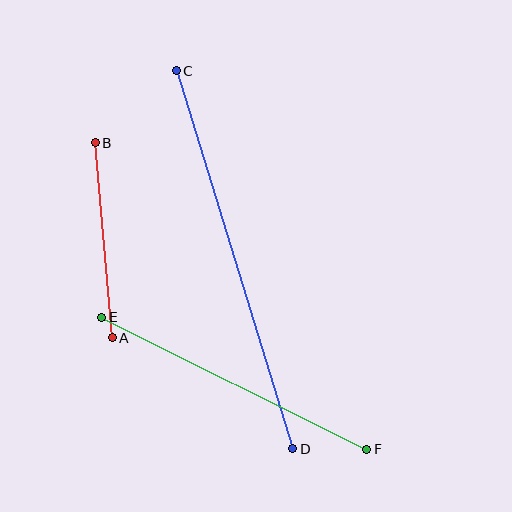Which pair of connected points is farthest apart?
Points C and D are farthest apart.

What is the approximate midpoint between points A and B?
The midpoint is at approximately (104, 240) pixels.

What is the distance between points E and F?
The distance is approximately 296 pixels.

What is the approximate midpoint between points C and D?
The midpoint is at approximately (234, 260) pixels.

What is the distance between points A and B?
The distance is approximately 196 pixels.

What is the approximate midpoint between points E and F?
The midpoint is at approximately (234, 383) pixels.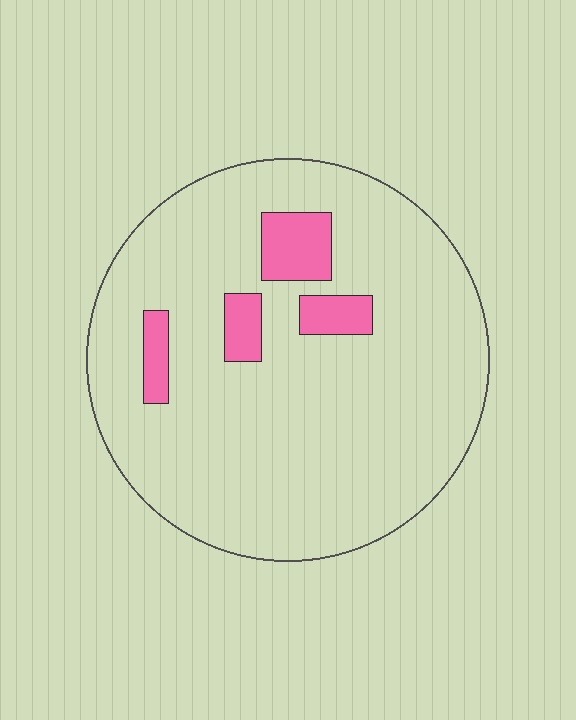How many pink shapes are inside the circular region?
4.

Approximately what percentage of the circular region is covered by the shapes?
Approximately 10%.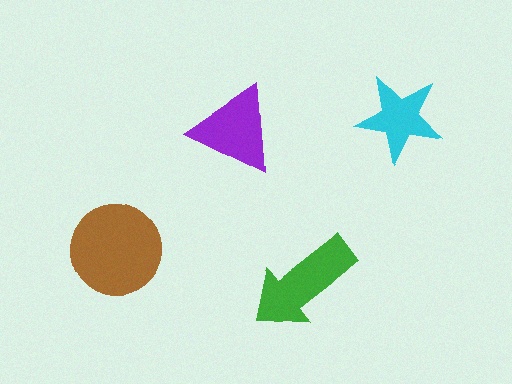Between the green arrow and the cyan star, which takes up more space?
The green arrow.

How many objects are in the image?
There are 4 objects in the image.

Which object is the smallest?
The cyan star.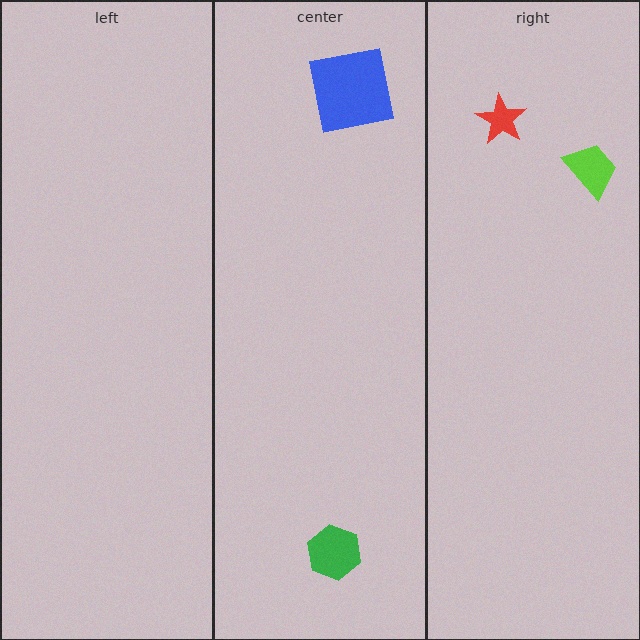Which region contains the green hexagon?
The center region.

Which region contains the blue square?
The center region.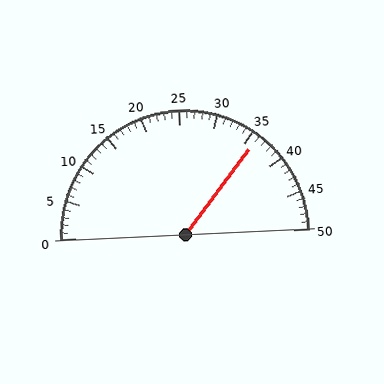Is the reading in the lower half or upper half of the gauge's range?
The reading is in the upper half of the range (0 to 50).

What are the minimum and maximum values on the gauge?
The gauge ranges from 0 to 50.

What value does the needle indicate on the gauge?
The needle indicates approximately 36.